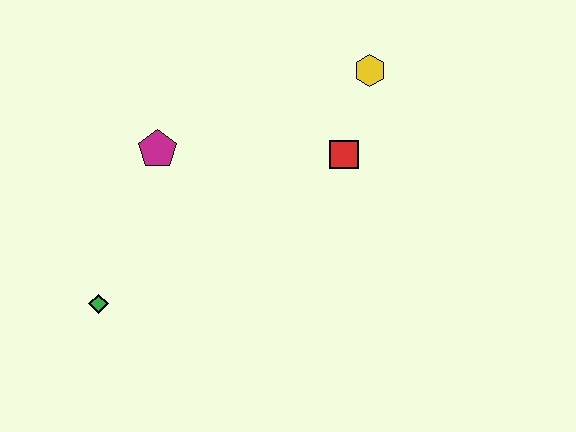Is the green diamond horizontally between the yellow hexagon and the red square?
No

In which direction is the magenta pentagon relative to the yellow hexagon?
The magenta pentagon is to the left of the yellow hexagon.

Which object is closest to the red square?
The yellow hexagon is closest to the red square.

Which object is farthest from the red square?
The green diamond is farthest from the red square.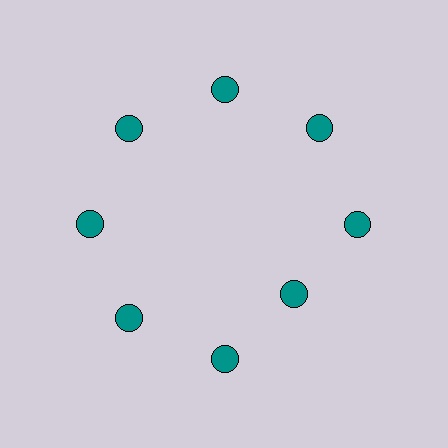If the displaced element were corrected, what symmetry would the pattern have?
It would have 8-fold rotational symmetry — the pattern would map onto itself every 45 degrees.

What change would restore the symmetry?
The symmetry would be restored by moving it outward, back onto the ring so that all 8 circles sit at equal angles and equal distance from the center.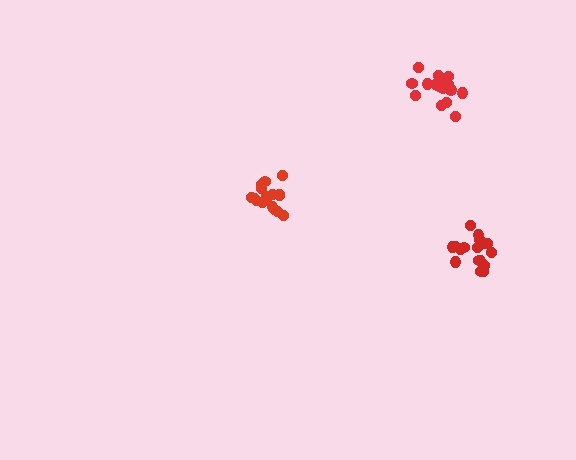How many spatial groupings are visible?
There are 3 spatial groupings.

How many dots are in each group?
Group 1: 17 dots, Group 2: 17 dots, Group 3: 17 dots (51 total).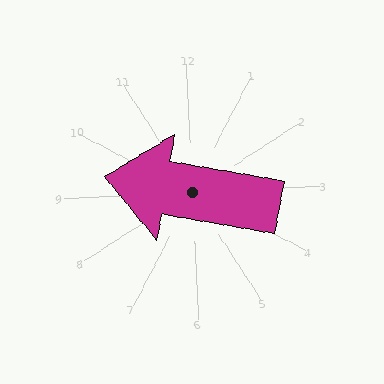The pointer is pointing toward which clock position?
Roughly 9 o'clock.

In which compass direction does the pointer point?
West.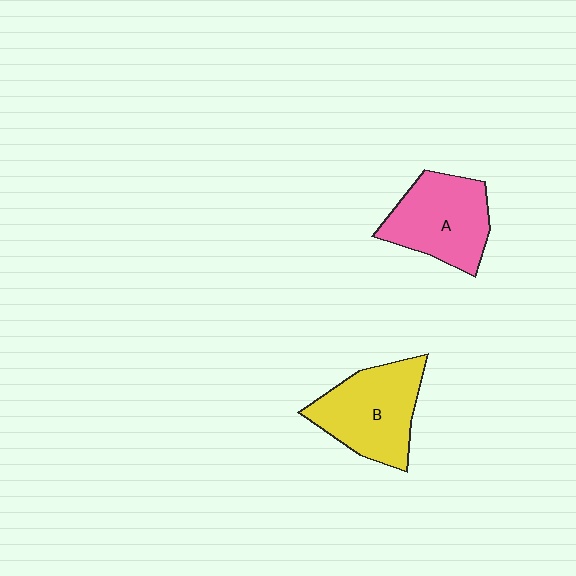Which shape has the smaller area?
Shape A (pink).